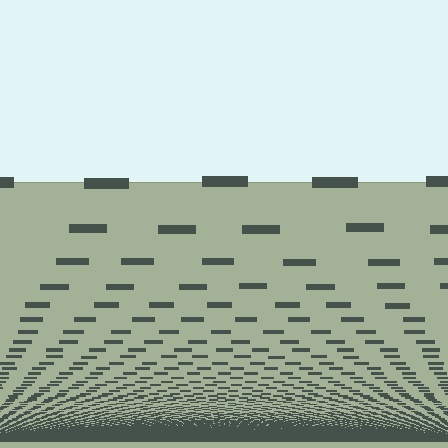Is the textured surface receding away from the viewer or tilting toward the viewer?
The surface appears to tilt toward the viewer. Texture elements get larger and sparser toward the top.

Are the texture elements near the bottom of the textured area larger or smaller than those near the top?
Smaller. The gradient is inverted — elements near the bottom are smaller and denser.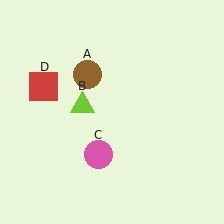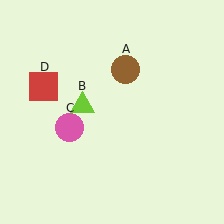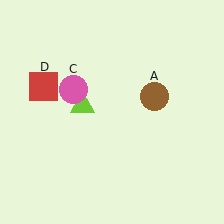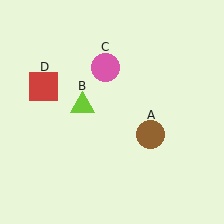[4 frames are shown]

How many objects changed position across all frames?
2 objects changed position: brown circle (object A), pink circle (object C).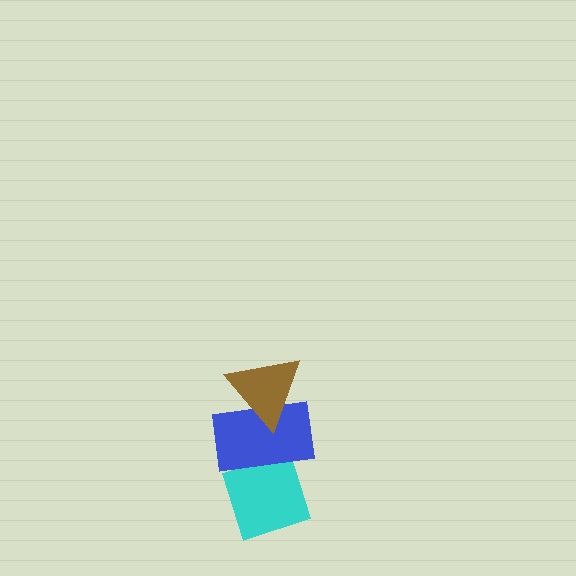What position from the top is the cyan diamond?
The cyan diamond is 3rd from the top.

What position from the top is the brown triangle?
The brown triangle is 1st from the top.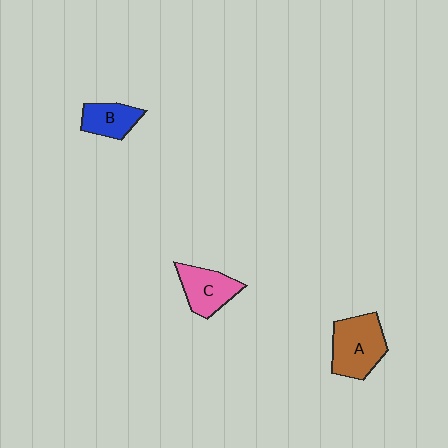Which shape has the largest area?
Shape A (brown).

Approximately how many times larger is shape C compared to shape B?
Approximately 1.3 times.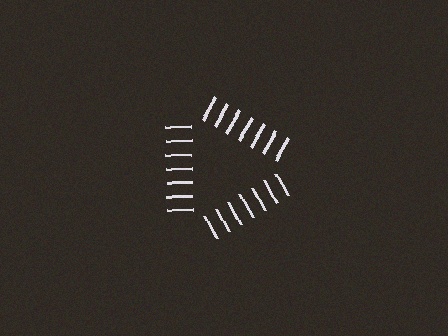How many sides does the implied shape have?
3 sides — the line-ends trace a triangle.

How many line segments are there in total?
21 — 7 along each of the 3 edges.